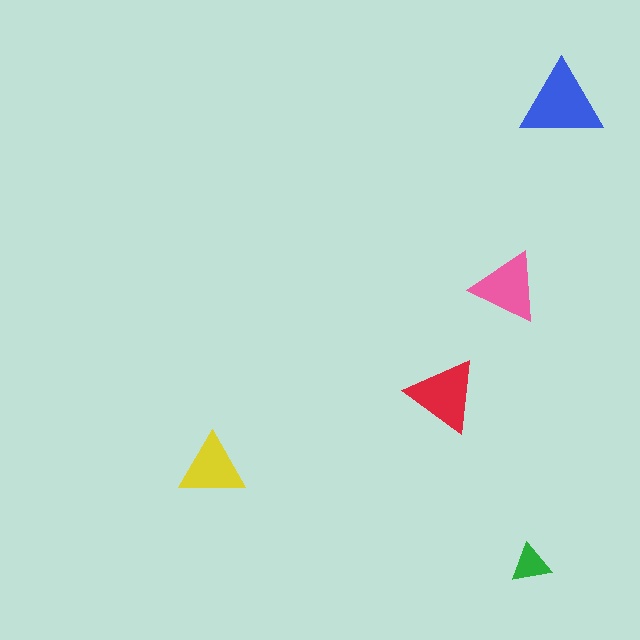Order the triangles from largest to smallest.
the blue one, the red one, the pink one, the yellow one, the green one.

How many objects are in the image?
There are 5 objects in the image.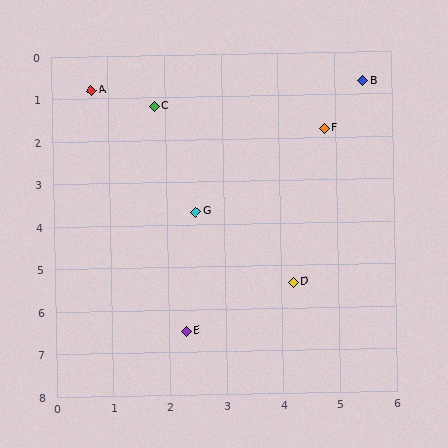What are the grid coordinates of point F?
Point F is at approximately (4.8, 1.8).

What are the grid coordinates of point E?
Point E is at approximately (2.3, 6.5).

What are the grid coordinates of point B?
Point B is at approximately (5.5, 0.7).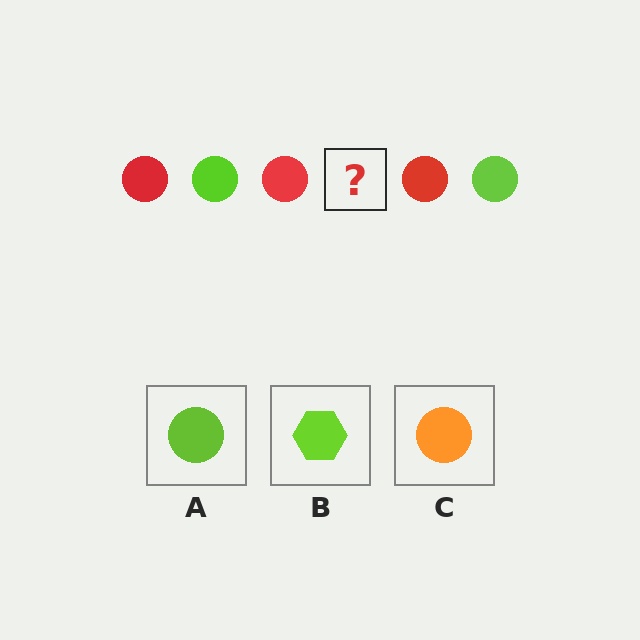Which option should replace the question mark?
Option A.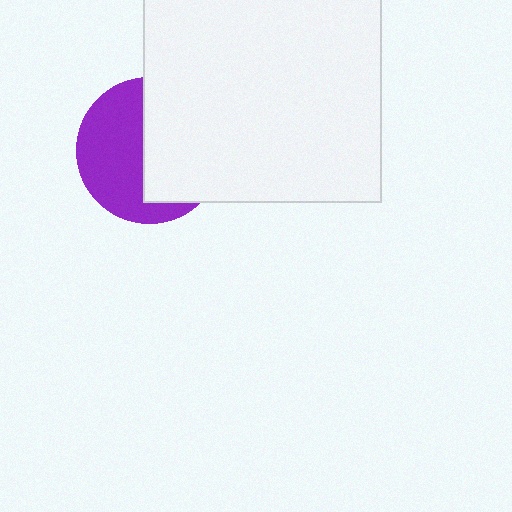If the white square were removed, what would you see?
You would see the complete purple circle.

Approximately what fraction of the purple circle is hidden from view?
Roughly 50% of the purple circle is hidden behind the white square.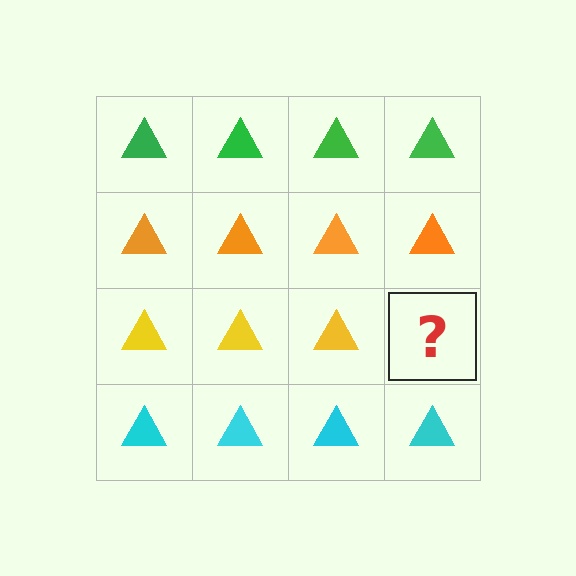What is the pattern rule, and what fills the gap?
The rule is that each row has a consistent color. The gap should be filled with a yellow triangle.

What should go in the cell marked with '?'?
The missing cell should contain a yellow triangle.